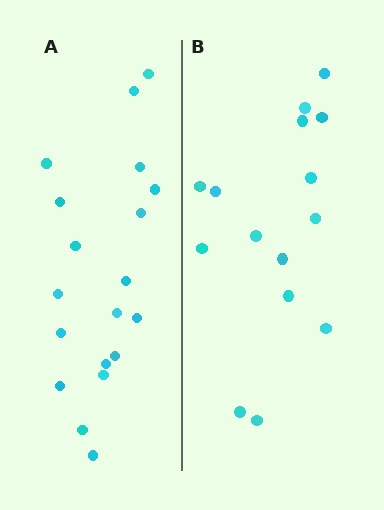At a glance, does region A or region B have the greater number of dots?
Region A (the left region) has more dots.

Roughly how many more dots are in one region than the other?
Region A has about 4 more dots than region B.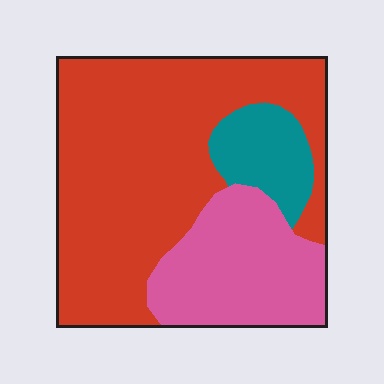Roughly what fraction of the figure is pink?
Pink covers roughly 25% of the figure.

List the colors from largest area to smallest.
From largest to smallest: red, pink, teal.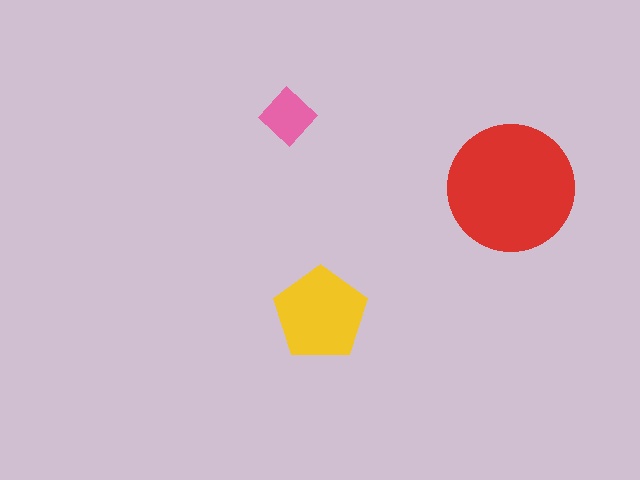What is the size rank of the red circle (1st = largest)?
1st.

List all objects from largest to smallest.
The red circle, the yellow pentagon, the pink diamond.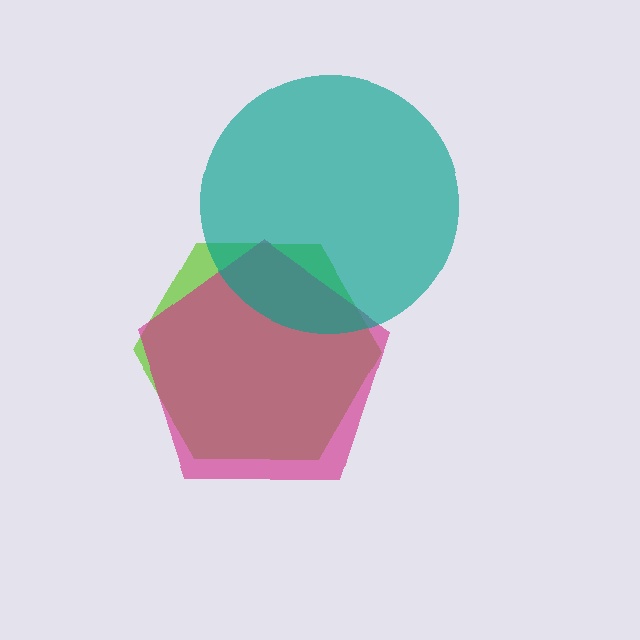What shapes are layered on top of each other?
The layered shapes are: a lime hexagon, a magenta pentagon, a teal circle.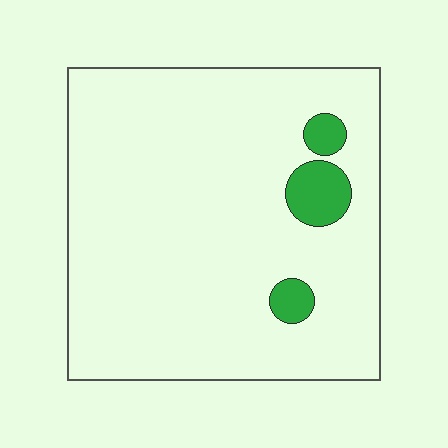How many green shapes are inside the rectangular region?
3.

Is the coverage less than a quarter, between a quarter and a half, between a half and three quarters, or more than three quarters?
Less than a quarter.